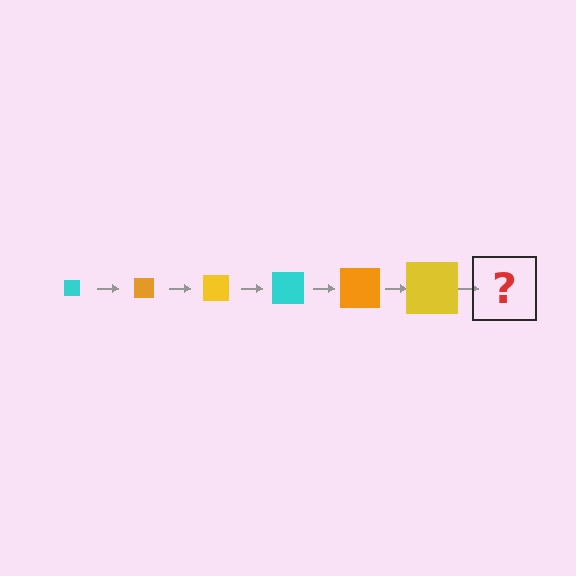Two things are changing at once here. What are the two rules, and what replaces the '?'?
The two rules are that the square grows larger each step and the color cycles through cyan, orange, and yellow. The '?' should be a cyan square, larger than the previous one.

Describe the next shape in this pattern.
It should be a cyan square, larger than the previous one.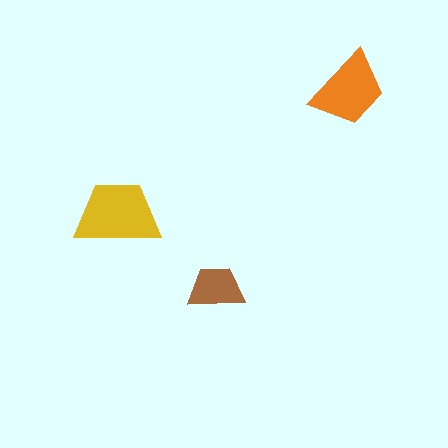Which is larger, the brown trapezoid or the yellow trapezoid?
The yellow one.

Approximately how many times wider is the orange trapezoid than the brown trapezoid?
About 1.5 times wider.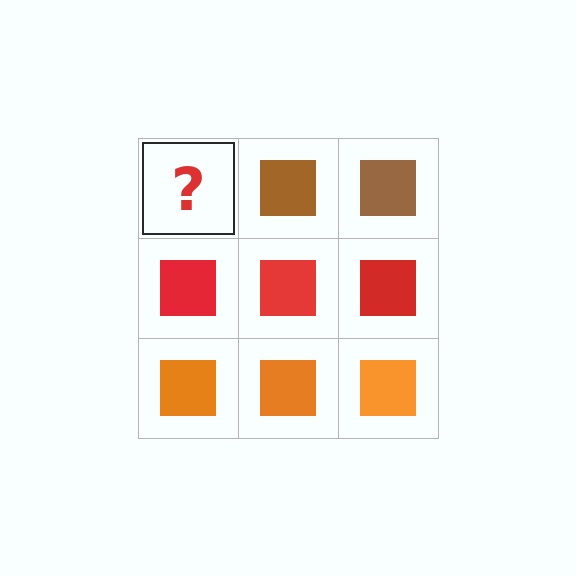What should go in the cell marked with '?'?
The missing cell should contain a brown square.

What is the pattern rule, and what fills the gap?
The rule is that each row has a consistent color. The gap should be filled with a brown square.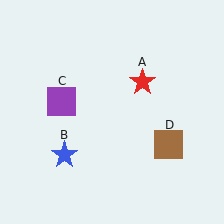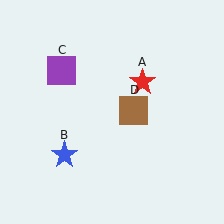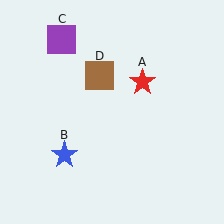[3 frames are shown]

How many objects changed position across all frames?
2 objects changed position: purple square (object C), brown square (object D).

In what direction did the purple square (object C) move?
The purple square (object C) moved up.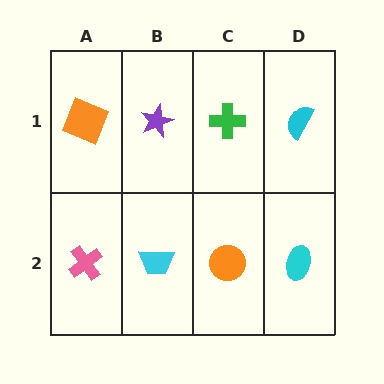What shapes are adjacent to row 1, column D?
A cyan ellipse (row 2, column D), a green cross (row 1, column C).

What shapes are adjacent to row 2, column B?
A purple star (row 1, column B), a pink cross (row 2, column A), an orange circle (row 2, column C).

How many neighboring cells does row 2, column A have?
2.